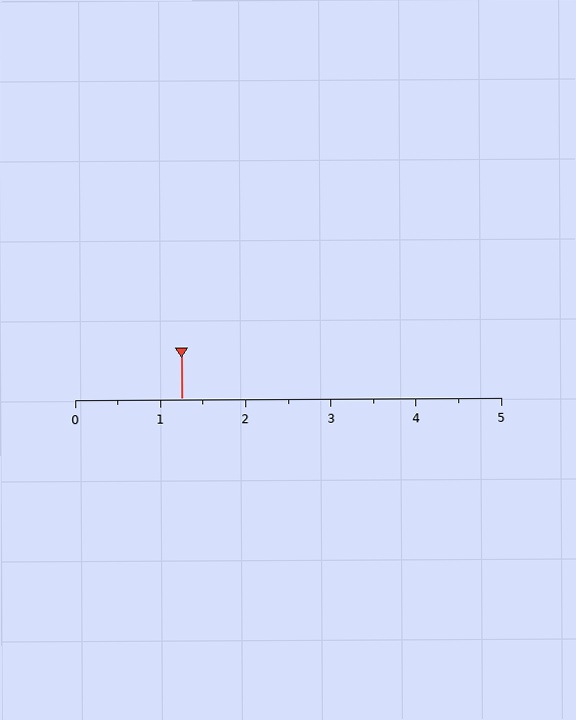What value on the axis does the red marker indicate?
The marker indicates approximately 1.2.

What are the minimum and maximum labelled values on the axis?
The axis runs from 0 to 5.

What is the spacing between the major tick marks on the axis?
The major ticks are spaced 1 apart.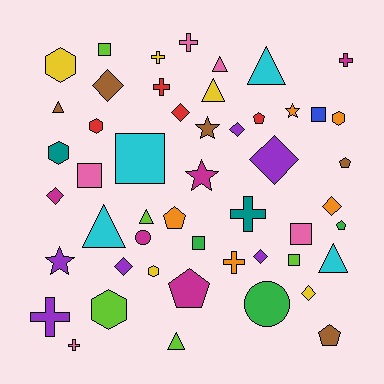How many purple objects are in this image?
There are 6 purple objects.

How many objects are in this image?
There are 50 objects.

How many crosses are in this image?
There are 8 crosses.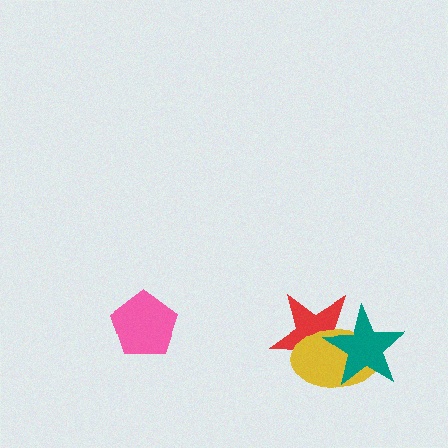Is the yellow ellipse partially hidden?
Yes, it is partially covered by another shape.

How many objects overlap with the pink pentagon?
0 objects overlap with the pink pentagon.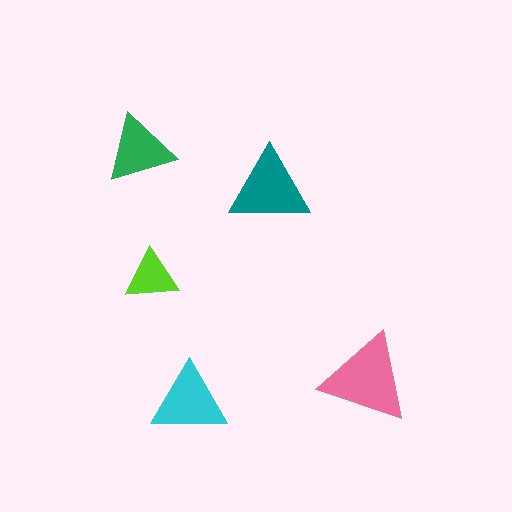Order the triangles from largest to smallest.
the pink one, the teal one, the cyan one, the green one, the lime one.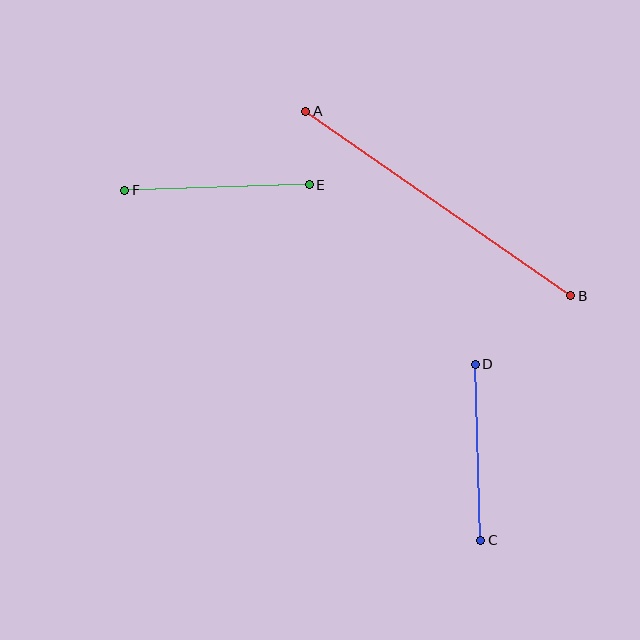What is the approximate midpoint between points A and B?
The midpoint is at approximately (438, 203) pixels.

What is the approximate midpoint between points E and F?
The midpoint is at approximately (217, 187) pixels.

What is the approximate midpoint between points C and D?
The midpoint is at approximately (478, 452) pixels.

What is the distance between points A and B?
The distance is approximately 323 pixels.